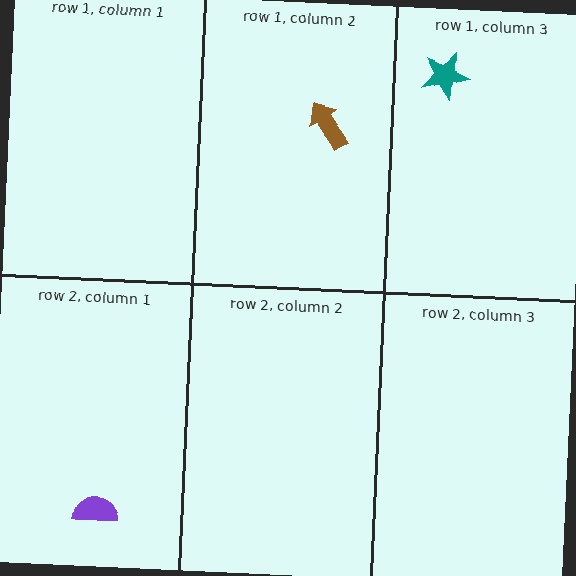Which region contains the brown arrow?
The row 1, column 2 region.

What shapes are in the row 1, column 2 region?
The brown arrow.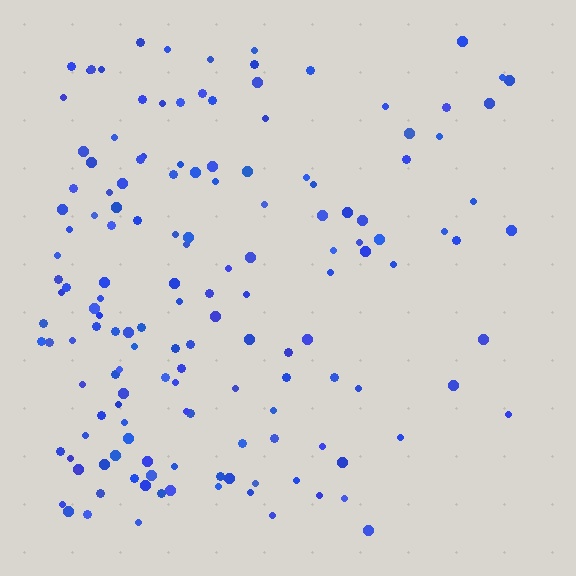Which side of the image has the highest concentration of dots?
The left.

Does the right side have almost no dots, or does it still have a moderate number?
Still a moderate number, just noticeably fewer than the left.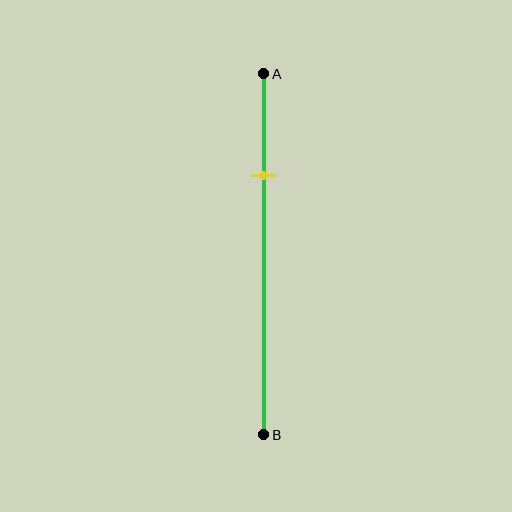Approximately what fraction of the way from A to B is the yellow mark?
The yellow mark is approximately 30% of the way from A to B.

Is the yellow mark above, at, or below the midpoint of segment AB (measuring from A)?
The yellow mark is above the midpoint of segment AB.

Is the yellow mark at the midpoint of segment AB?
No, the mark is at about 30% from A, not at the 50% midpoint.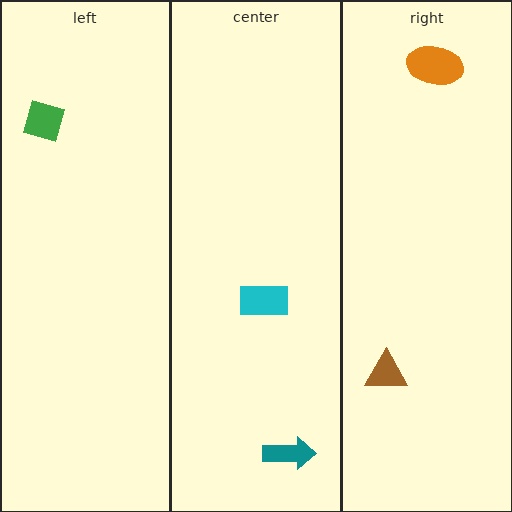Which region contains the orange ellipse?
The right region.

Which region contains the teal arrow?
The center region.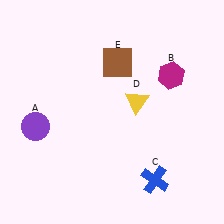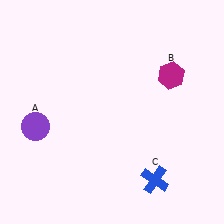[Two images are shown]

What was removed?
The brown square (E), the yellow triangle (D) were removed in Image 2.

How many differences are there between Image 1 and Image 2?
There are 2 differences between the two images.